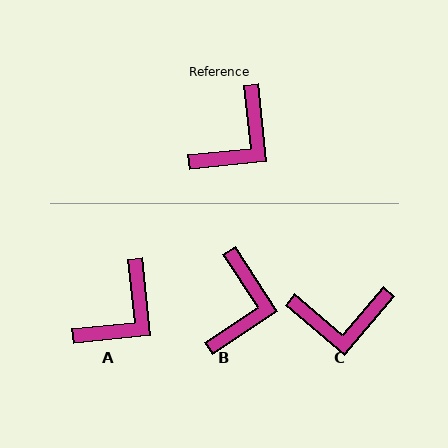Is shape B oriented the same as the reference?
No, it is off by about 27 degrees.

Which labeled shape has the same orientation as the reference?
A.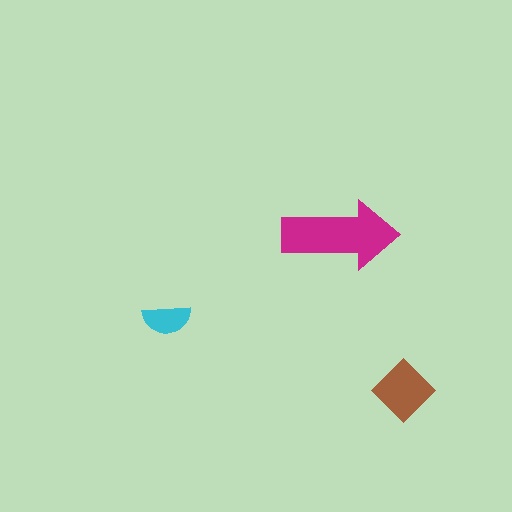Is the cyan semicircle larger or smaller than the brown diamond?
Smaller.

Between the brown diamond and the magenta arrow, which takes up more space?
The magenta arrow.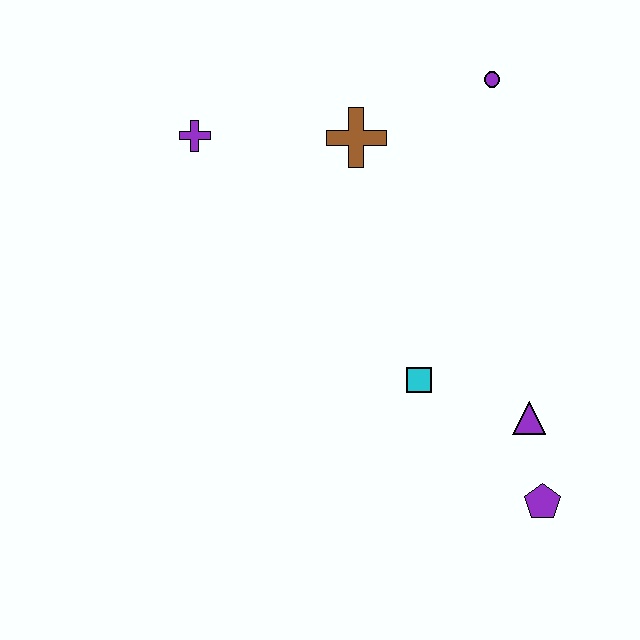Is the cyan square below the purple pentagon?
No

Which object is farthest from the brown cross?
The purple pentagon is farthest from the brown cross.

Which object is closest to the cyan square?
The purple triangle is closest to the cyan square.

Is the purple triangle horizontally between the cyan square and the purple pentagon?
Yes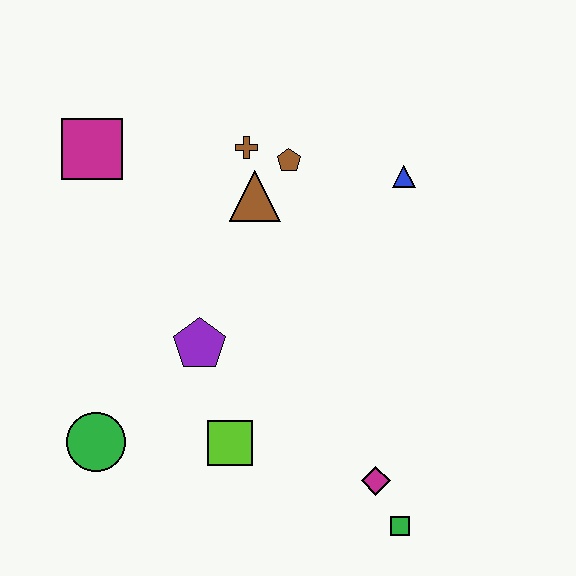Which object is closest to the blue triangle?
The brown pentagon is closest to the blue triangle.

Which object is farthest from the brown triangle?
The green square is farthest from the brown triangle.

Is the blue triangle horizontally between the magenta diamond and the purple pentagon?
No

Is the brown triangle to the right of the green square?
No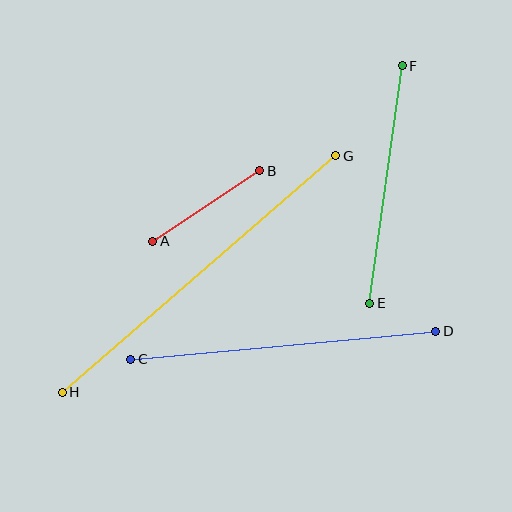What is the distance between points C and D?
The distance is approximately 306 pixels.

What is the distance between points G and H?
The distance is approximately 362 pixels.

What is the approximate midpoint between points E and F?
The midpoint is at approximately (386, 185) pixels.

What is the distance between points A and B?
The distance is approximately 128 pixels.